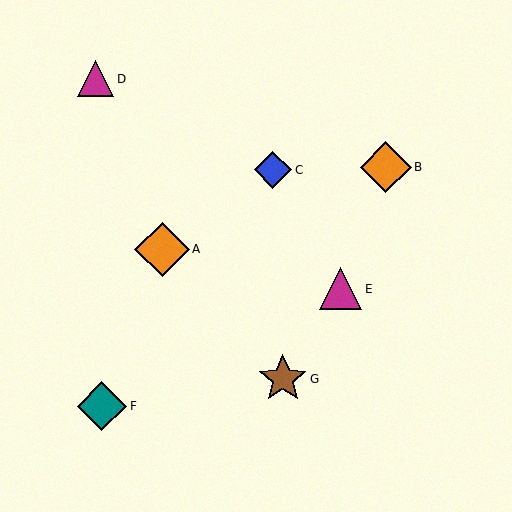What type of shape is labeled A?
Shape A is an orange diamond.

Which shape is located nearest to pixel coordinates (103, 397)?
The teal diamond (labeled F) at (102, 406) is nearest to that location.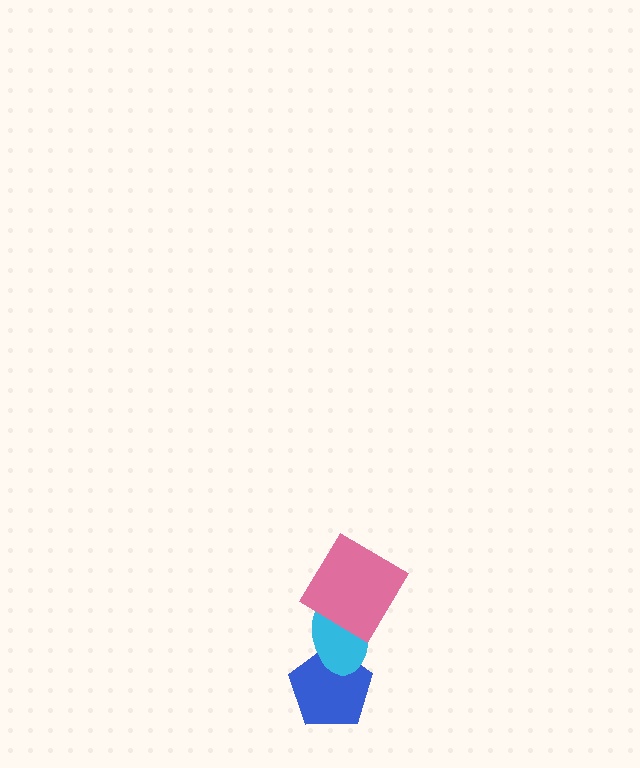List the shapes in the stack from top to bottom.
From top to bottom: the pink diamond, the cyan ellipse, the blue pentagon.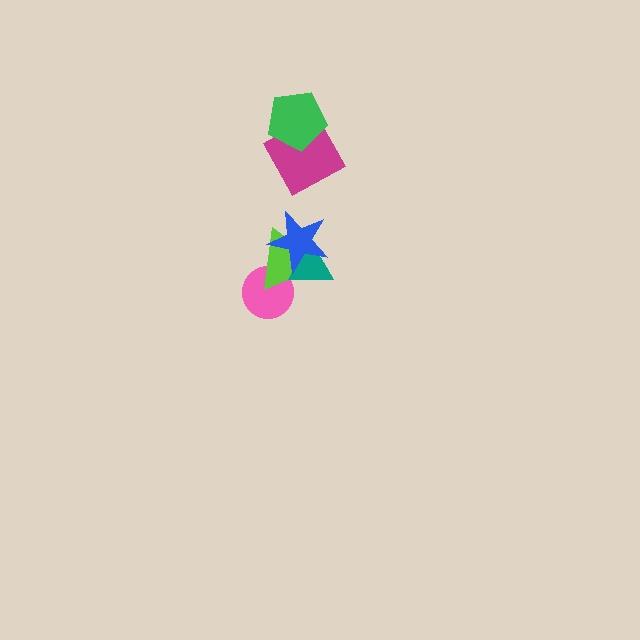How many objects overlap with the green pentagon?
1 object overlaps with the green pentagon.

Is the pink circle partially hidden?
Yes, it is partially covered by another shape.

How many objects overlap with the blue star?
2 objects overlap with the blue star.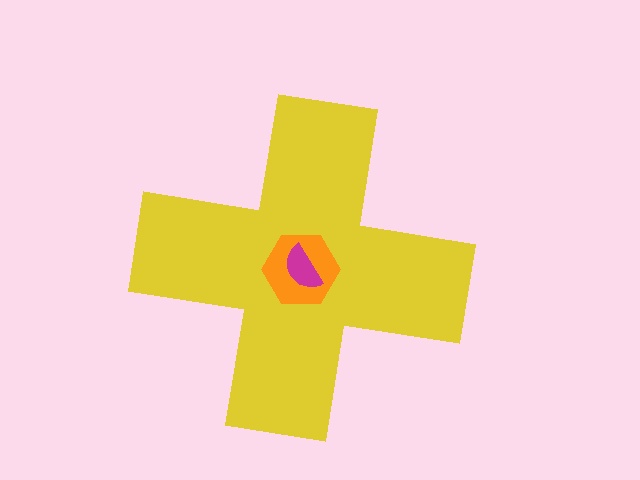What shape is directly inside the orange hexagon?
The magenta semicircle.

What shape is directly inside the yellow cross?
The orange hexagon.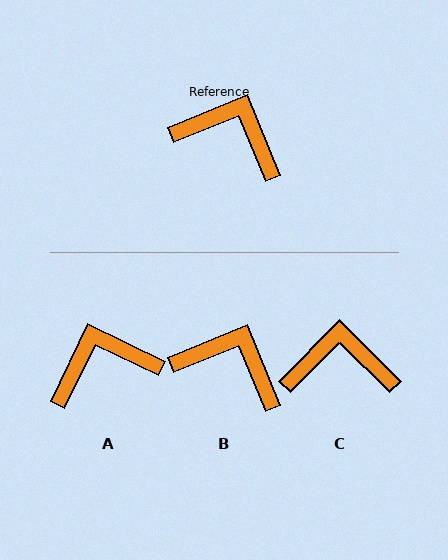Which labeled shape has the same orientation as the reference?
B.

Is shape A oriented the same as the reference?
No, it is off by about 42 degrees.